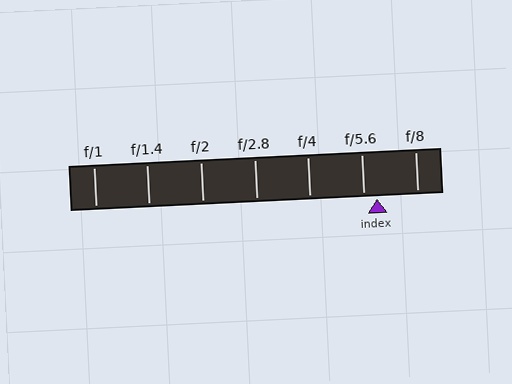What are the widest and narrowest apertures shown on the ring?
The widest aperture shown is f/1 and the narrowest is f/8.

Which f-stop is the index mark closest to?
The index mark is closest to f/5.6.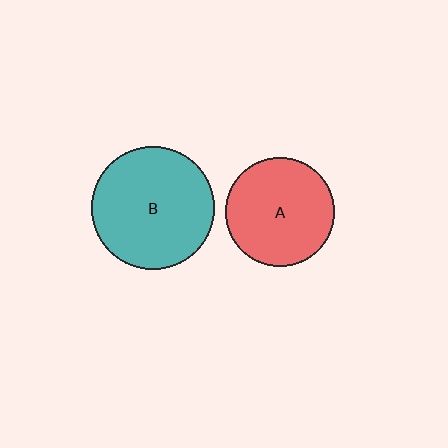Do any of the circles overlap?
No, none of the circles overlap.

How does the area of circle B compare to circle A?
Approximately 1.3 times.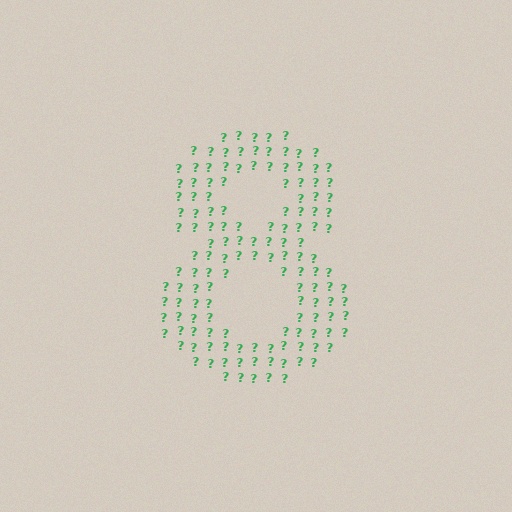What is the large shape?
The large shape is the digit 8.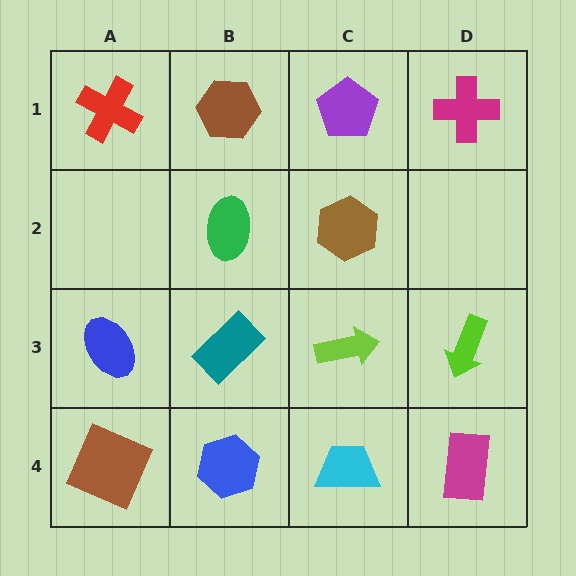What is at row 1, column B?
A brown hexagon.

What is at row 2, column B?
A green ellipse.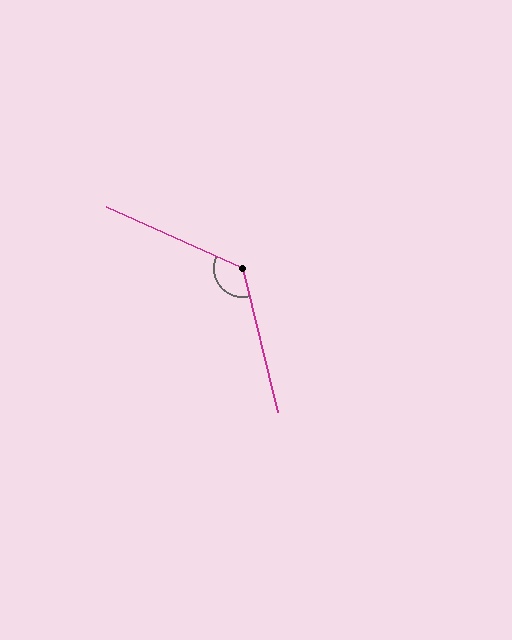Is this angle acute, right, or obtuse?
It is obtuse.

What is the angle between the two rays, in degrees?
Approximately 128 degrees.